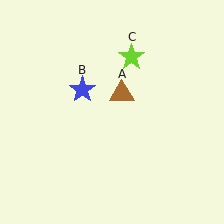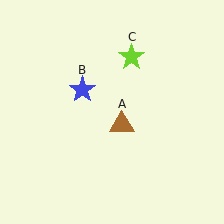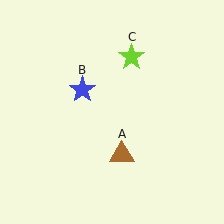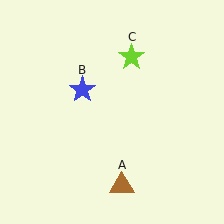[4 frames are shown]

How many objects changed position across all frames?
1 object changed position: brown triangle (object A).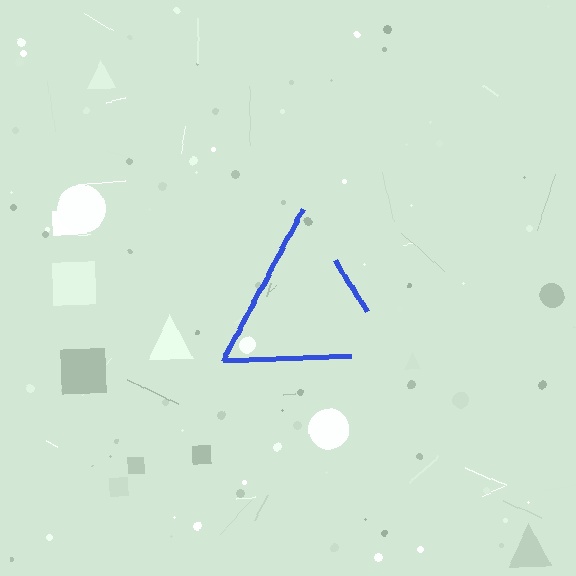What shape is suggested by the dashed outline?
The dashed outline suggests a triangle.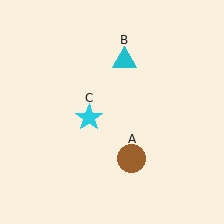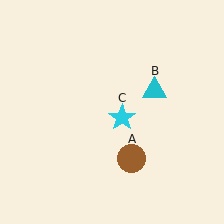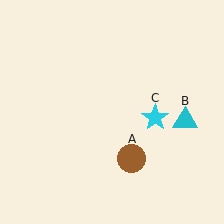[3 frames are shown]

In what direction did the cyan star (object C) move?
The cyan star (object C) moved right.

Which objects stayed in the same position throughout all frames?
Brown circle (object A) remained stationary.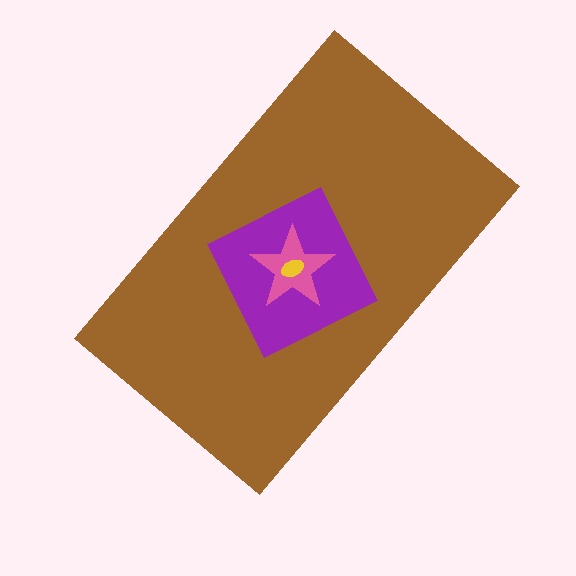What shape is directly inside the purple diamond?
The pink star.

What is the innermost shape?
The yellow ellipse.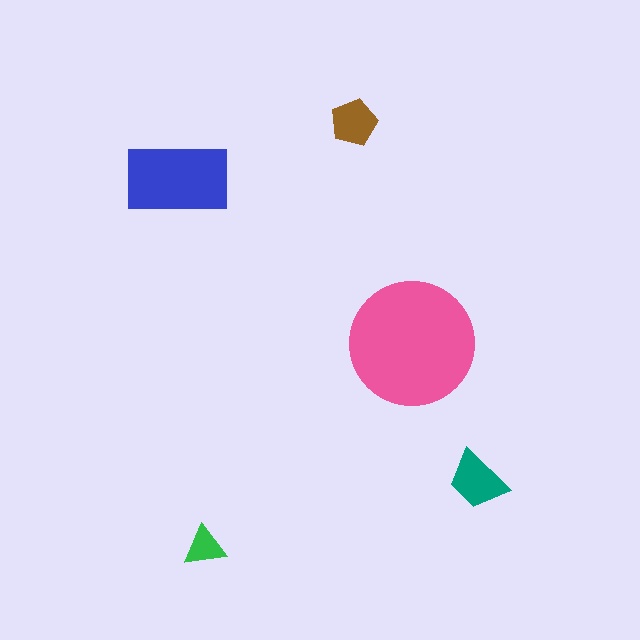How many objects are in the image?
There are 5 objects in the image.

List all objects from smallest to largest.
The green triangle, the brown pentagon, the teal trapezoid, the blue rectangle, the pink circle.